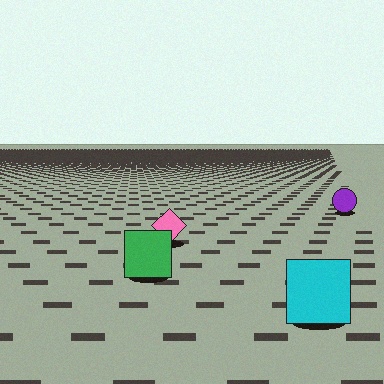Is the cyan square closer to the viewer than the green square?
Yes. The cyan square is closer — you can tell from the texture gradient: the ground texture is coarser near it.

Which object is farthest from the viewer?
The purple circle is farthest from the viewer. It appears smaller and the ground texture around it is denser.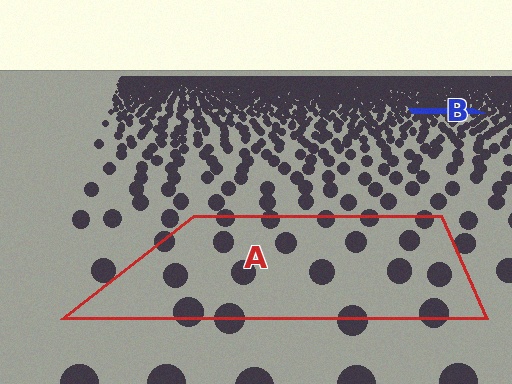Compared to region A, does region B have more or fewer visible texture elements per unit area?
Region B has more texture elements per unit area — they are packed more densely because it is farther away.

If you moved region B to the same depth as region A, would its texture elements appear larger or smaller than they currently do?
They would appear larger. At a closer depth, the same texture elements are projected at a bigger on-screen size.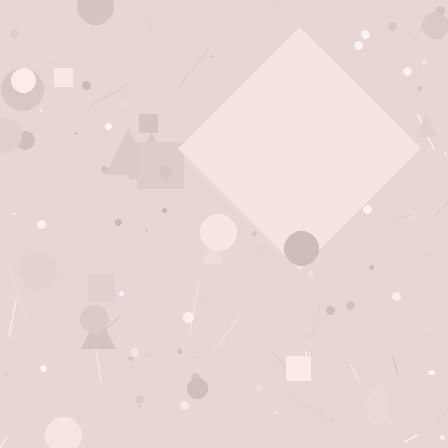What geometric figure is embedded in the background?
A diamond is embedded in the background.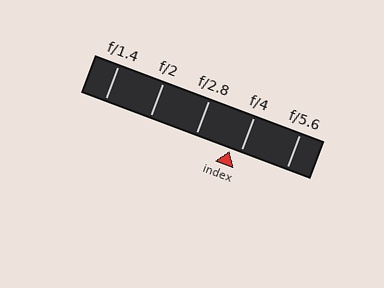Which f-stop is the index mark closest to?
The index mark is closest to f/4.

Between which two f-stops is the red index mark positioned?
The index mark is between f/2.8 and f/4.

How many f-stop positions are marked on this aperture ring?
There are 5 f-stop positions marked.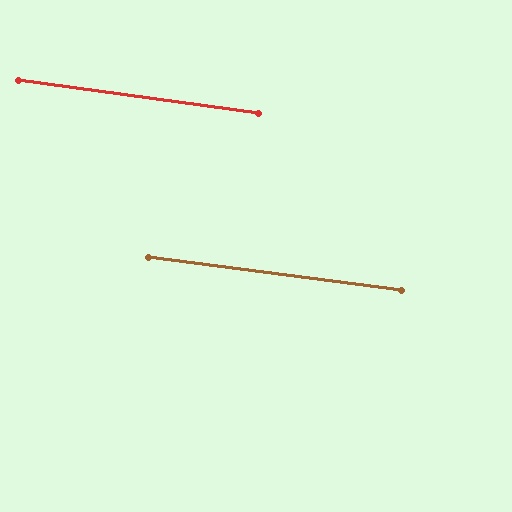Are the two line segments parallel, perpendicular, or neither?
Parallel — their directions differ by only 0.5°.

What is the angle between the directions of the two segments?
Approximately 1 degree.